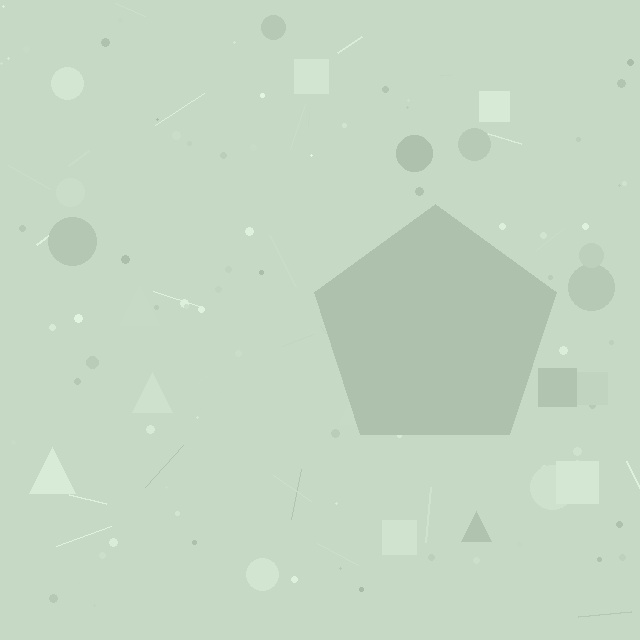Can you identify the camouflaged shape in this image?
The camouflaged shape is a pentagon.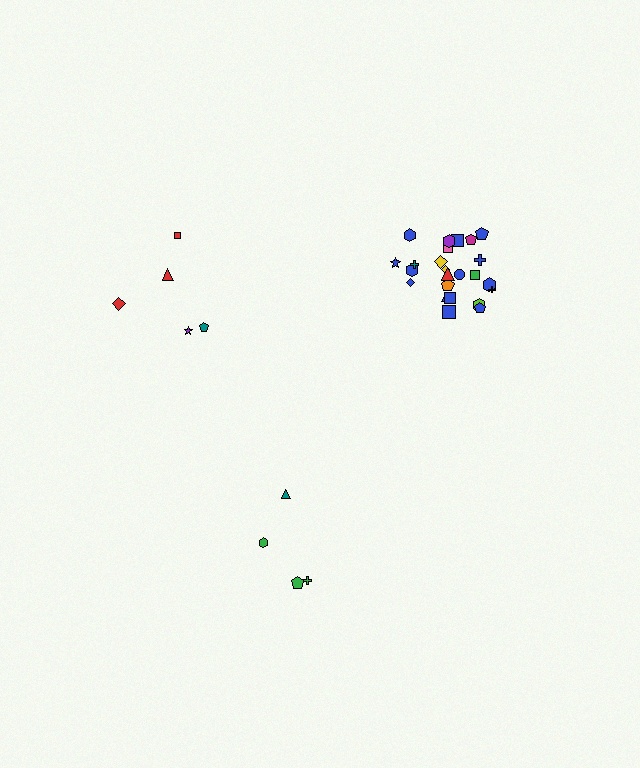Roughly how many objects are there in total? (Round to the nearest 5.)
Roughly 35 objects in total.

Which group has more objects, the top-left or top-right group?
The top-right group.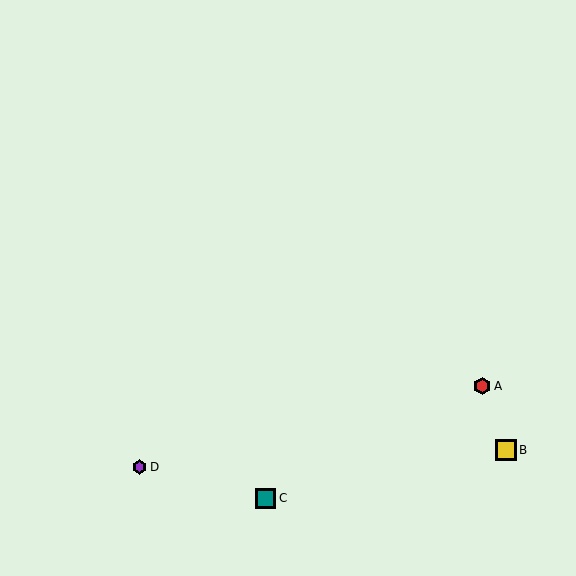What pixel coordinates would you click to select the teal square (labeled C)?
Click at (265, 499) to select the teal square C.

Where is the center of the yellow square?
The center of the yellow square is at (506, 450).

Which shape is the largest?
The yellow square (labeled B) is the largest.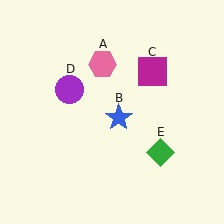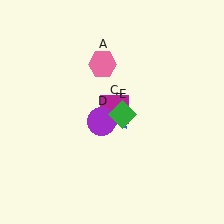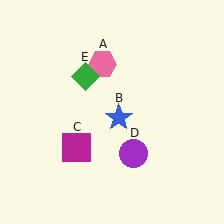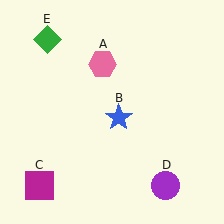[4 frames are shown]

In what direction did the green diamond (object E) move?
The green diamond (object E) moved up and to the left.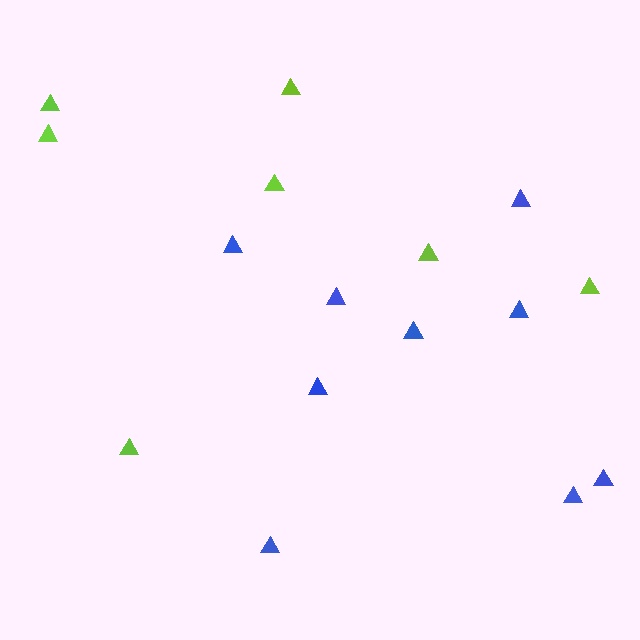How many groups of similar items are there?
There are 2 groups: one group of lime triangles (7) and one group of blue triangles (9).